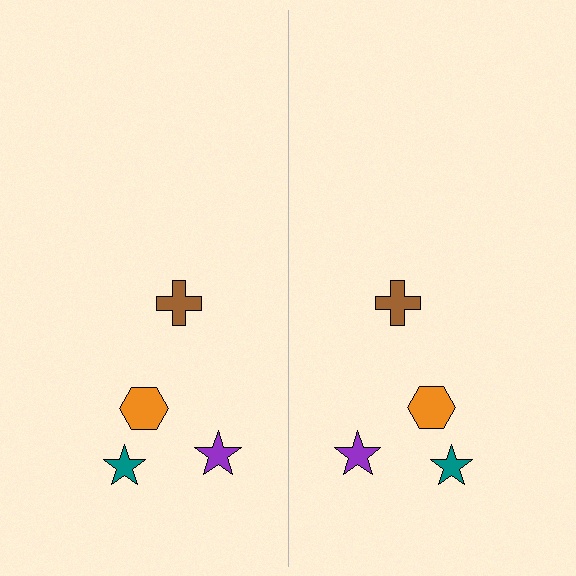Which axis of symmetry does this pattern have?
The pattern has a vertical axis of symmetry running through the center of the image.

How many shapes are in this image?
There are 8 shapes in this image.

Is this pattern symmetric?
Yes, this pattern has bilateral (reflection) symmetry.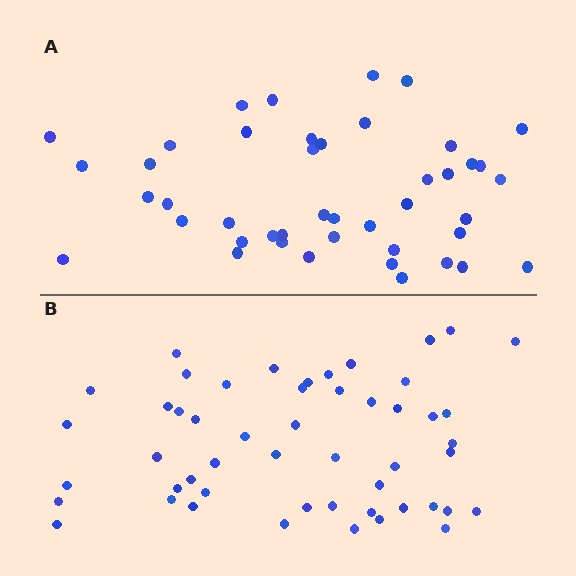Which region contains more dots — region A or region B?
Region B (the bottom region) has more dots.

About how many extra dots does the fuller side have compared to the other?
Region B has roughly 8 or so more dots than region A.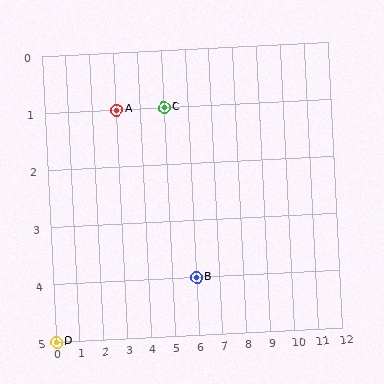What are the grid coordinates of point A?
Point A is at grid coordinates (3, 1).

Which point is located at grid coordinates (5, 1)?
Point C is at (5, 1).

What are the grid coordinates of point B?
Point B is at grid coordinates (6, 4).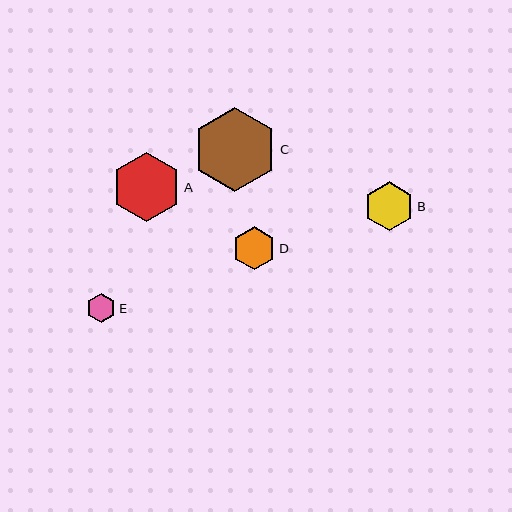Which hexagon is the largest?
Hexagon C is the largest with a size of approximately 84 pixels.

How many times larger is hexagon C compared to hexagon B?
Hexagon C is approximately 1.7 times the size of hexagon B.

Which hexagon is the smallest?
Hexagon E is the smallest with a size of approximately 30 pixels.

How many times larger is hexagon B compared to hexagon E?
Hexagon B is approximately 1.7 times the size of hexagon E.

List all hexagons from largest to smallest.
From largest to smallest: C, A, B, D, E.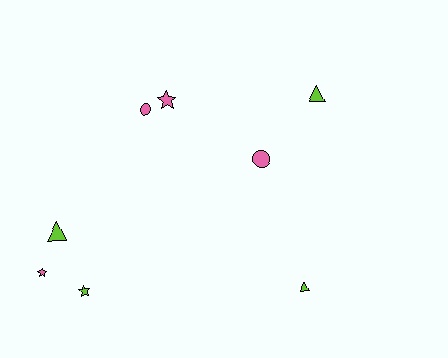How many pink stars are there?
There are 2 pink stars.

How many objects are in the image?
There are 8 objects.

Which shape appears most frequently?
Star, with 3 objects.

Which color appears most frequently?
Lime, with 4 objects.